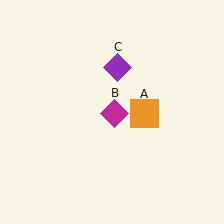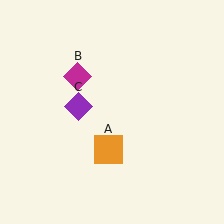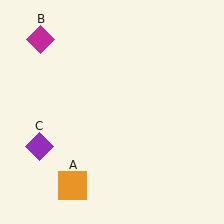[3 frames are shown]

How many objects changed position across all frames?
3 objects changed position: orange square (object A), magenta diamond (object B), purple diamond (object C).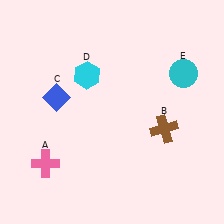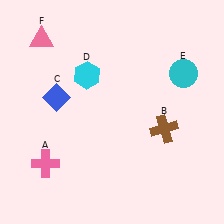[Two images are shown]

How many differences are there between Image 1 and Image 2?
There is 1 difference between the two images.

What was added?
A pink triangle (F) was added in Image 2.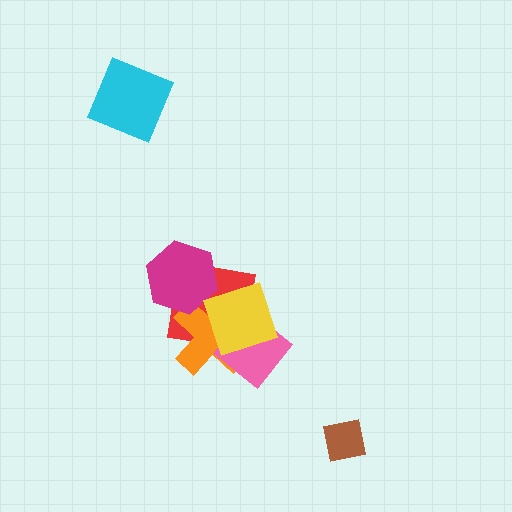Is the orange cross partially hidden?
Yes, it is partially covered by another shape.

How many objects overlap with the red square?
4 objects overlap with the red square.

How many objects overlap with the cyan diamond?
0 objects overlap with the cyan diamond.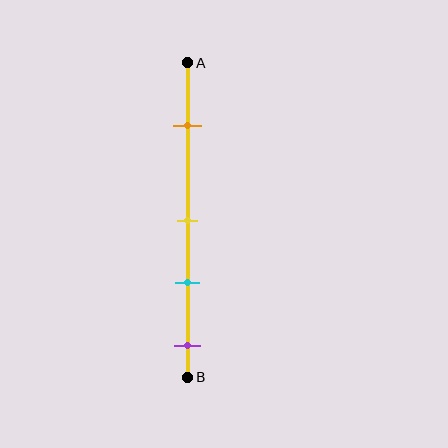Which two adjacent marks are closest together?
The yellow and cyan marks are the closest adjacent pair.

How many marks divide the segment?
There are 4 marks dividing the segment.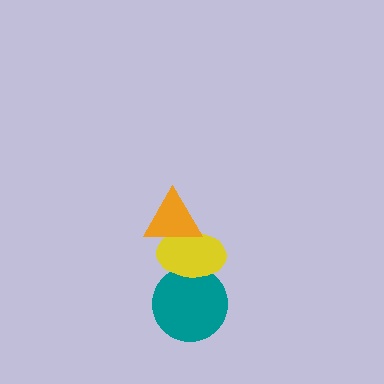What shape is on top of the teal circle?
The yellow ellipse is on top of the teal circle.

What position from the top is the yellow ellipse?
The yellow ellipse is 2nd from the top.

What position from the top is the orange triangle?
The orange triangle is 1st from the top.